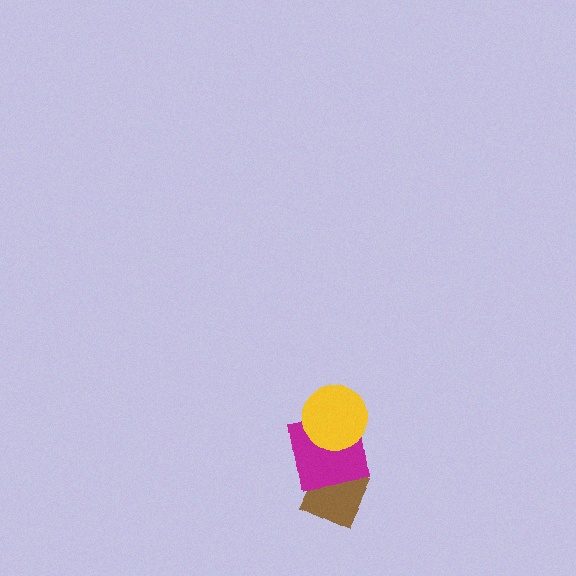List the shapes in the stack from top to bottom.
From top to bottom: the yellow circle, the magenta square, the brown diamond.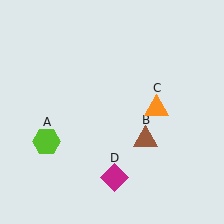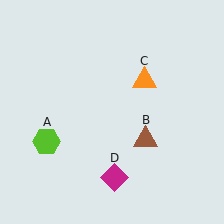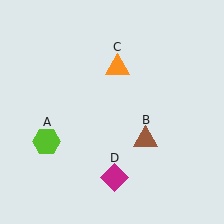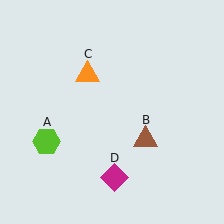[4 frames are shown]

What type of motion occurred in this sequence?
The orange triangle (object C) rotated counterclockwise around the center of the scene.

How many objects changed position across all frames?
1 object changed position: orange triangle (object C).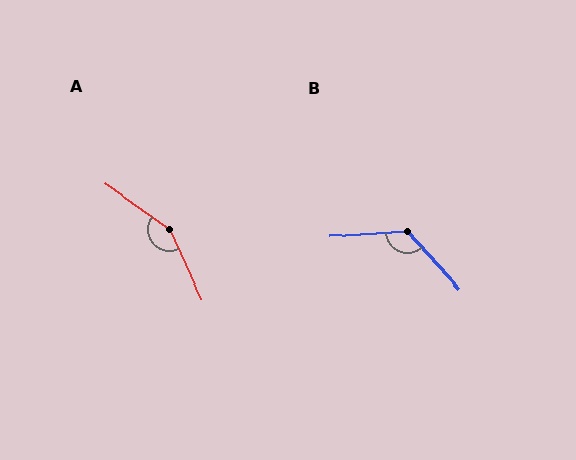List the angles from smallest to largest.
B (128°), A (150°).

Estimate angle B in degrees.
Approximately 128 degrees.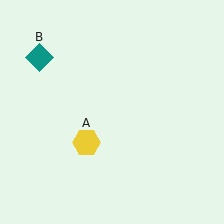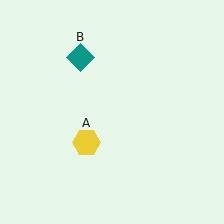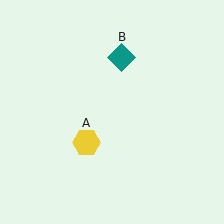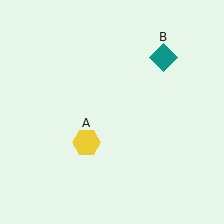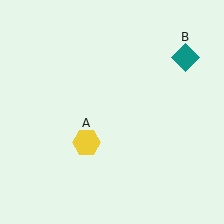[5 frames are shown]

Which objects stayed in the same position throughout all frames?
Yellow hexagon (object A) remained stationary.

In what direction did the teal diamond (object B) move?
The teal diamond (object B) moved right.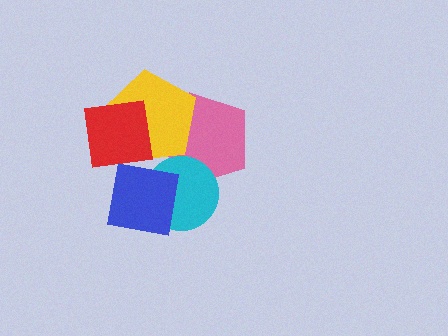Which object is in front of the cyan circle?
The blue square is in front of the cyan circle.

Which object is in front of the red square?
The blue square is in front of the red square.